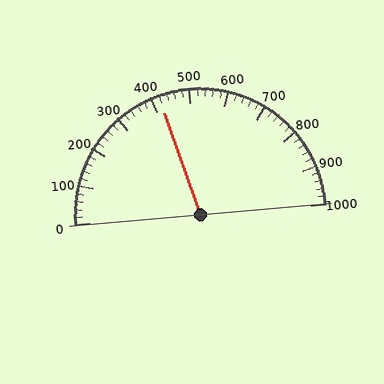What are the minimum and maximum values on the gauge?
The gauge ranges from 0 to 1000.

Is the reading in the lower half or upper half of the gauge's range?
The reading is in the lower half of the range (0 to 1000).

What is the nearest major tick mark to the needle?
The nearest major tick mark is 400.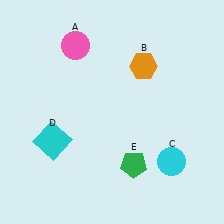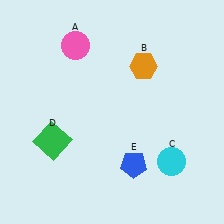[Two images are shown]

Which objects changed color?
D changed from cyan to green. E changed from green to blue.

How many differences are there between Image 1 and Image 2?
There are 2 differences between the two images.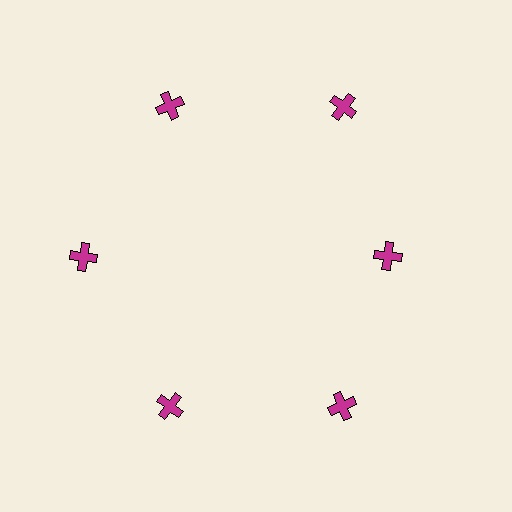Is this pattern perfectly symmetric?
No. The 6 magenta crosses are arranged in a ring, but one element near the 3 o'clock position is pulled inward toward the center, breaking the 6-fold rotational symmetry.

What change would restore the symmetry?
The symmetry would be restored by moving it outward, back onto the ring so that all 6 crosses sit at equal angles and equal distance from the center.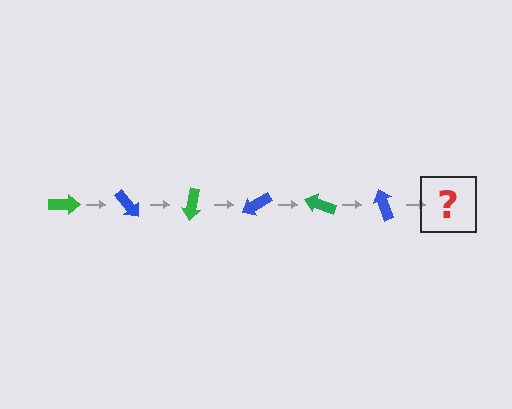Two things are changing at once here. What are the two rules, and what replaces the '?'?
The two rules are that it rotates 50 degrees each step and the color cycles through green and blue. The '?' should be a green arrow, rotated 300 degrees from the start.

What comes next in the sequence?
The next element should be a green arrow, rotated 300 degrees from the start.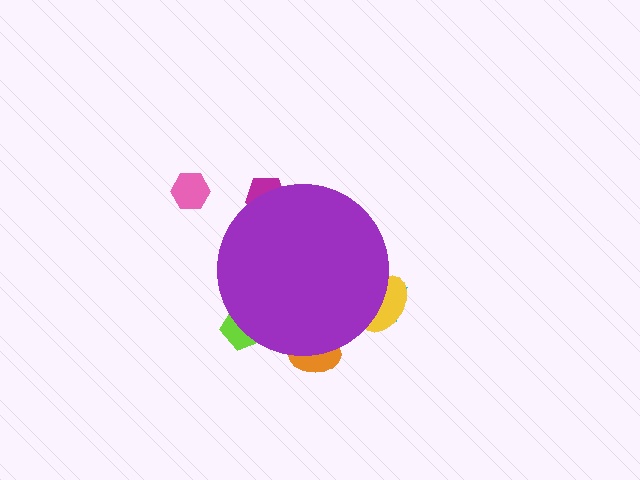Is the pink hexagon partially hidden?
No, the pink hexagon is fully visible.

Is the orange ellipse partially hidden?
Yes, the orange ellipse is partially hidden behind the purple circle.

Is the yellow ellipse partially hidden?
Yes, the yellow ellipse is partially hidden behind the purple circle.